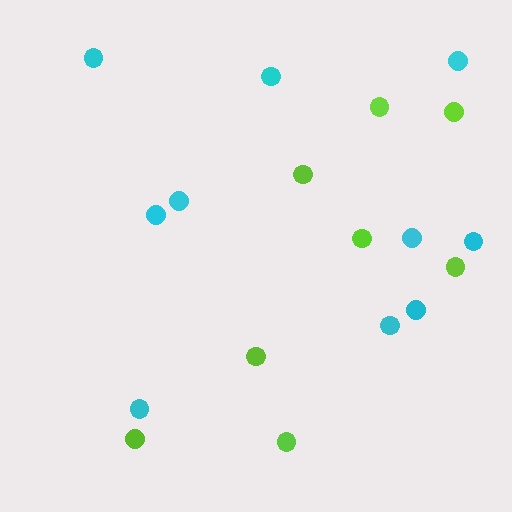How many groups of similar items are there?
There are 2 groups: one group of cyan circles (10) and one group of lime circles (8).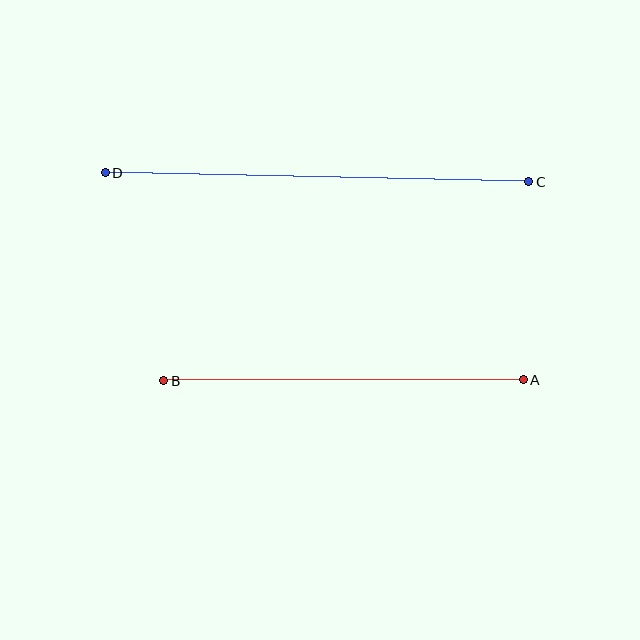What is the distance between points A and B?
The distance is approximately 359 pixels.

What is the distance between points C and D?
The distance is approximately 423 pixels.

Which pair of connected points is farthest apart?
Points C and D are farthest apart.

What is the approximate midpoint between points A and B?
The midpoint is at approximately (343, 380) pixels.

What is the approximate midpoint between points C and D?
The midpoint is at approximately (317, 177) pixels.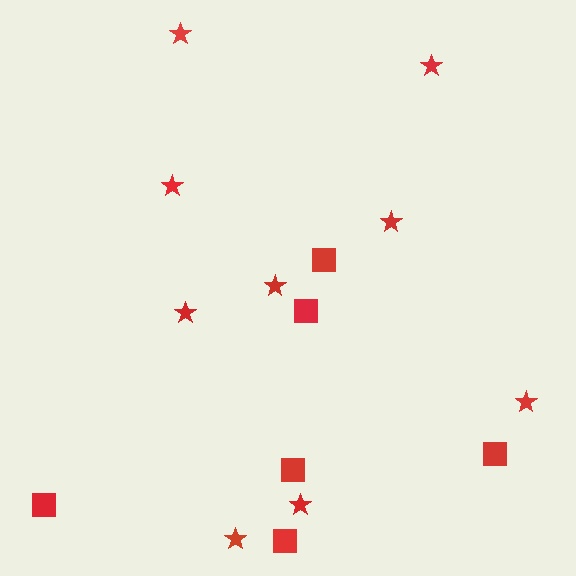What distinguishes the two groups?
There are 2 groups: one group of stars (9) and one group of squares (6).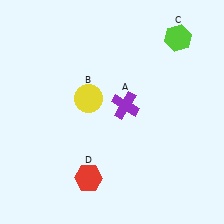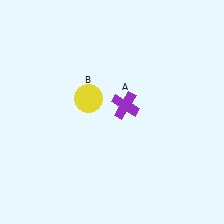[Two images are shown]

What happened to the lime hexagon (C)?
The lime hexagon (C) was removed in Image 2. It was in the top-right area of Image 1.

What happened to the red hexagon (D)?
The red hexagon (D) was removed in Image 2. It was in the bottom-left area of Image 1.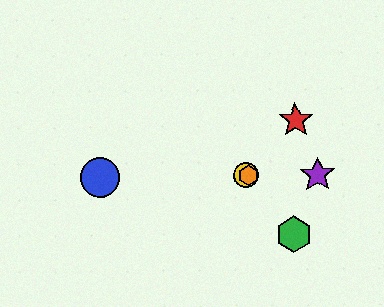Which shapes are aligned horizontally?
The blue circle, the yellow circle, the purple star, the orange hexagon are aligned horizontally.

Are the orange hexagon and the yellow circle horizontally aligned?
Yes, both are at y≈176.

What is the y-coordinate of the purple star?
The purple star is at y≈175.